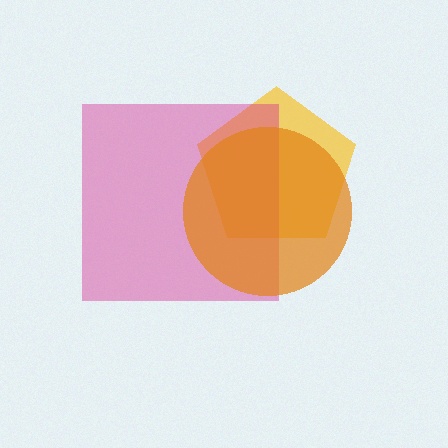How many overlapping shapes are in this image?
There are 3 overlapping shapes in the image.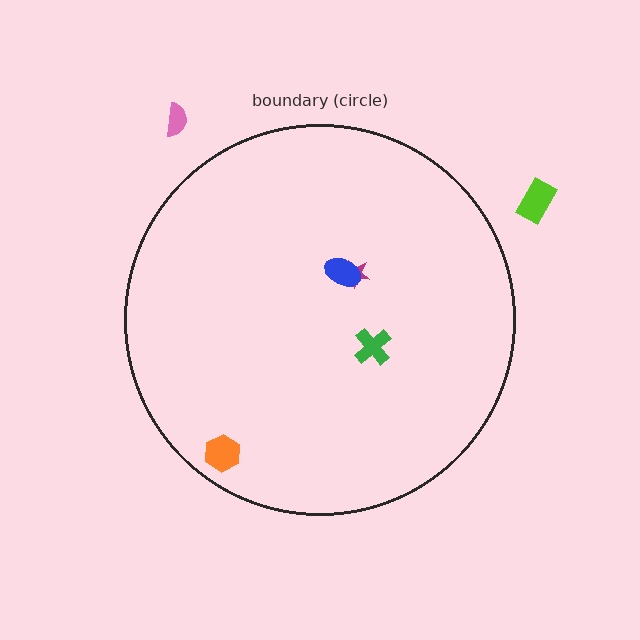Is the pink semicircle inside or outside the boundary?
Outside.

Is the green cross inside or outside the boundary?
Inside.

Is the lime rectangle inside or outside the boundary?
Outside.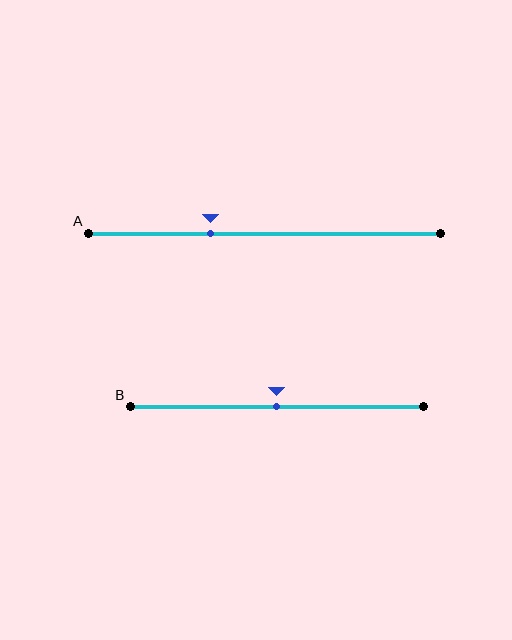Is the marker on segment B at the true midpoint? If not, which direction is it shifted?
Yes, the marker on segment B is at the true midpoint.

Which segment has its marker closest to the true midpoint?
Segment B has its marker closest to the true midpoint.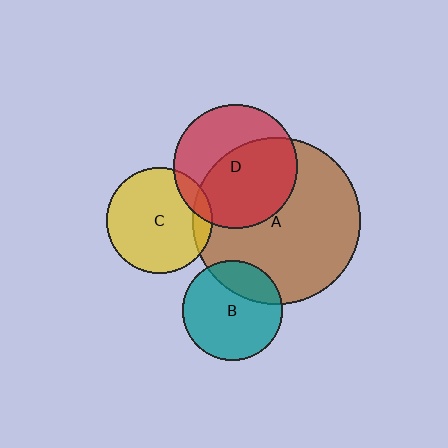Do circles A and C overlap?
Yes.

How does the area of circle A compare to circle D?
Approximately 1.8 times.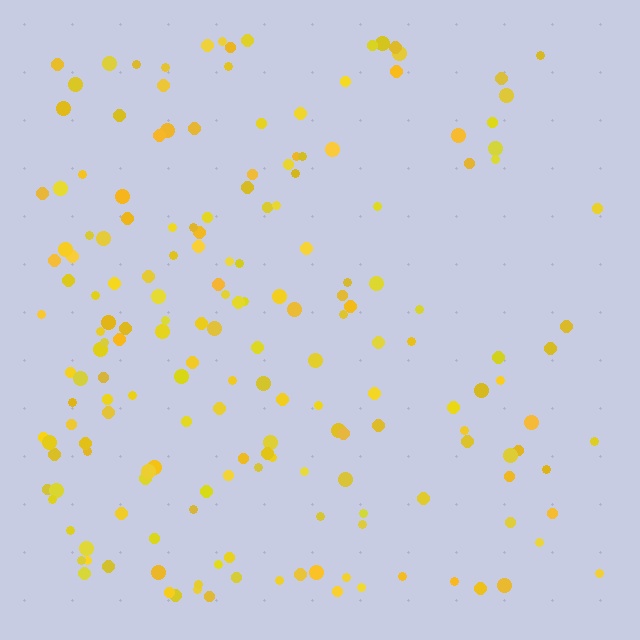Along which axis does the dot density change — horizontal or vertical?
Horizontal.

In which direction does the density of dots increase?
From right to left, with the left side densest.